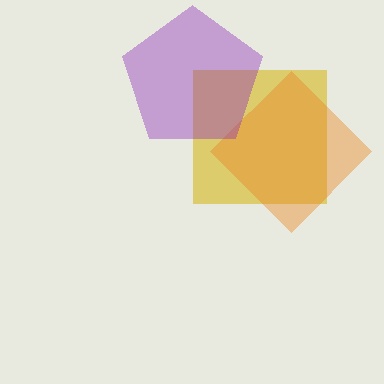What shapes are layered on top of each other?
The layered shapes are: a yellow square, an orange diamond, a purple pentagon.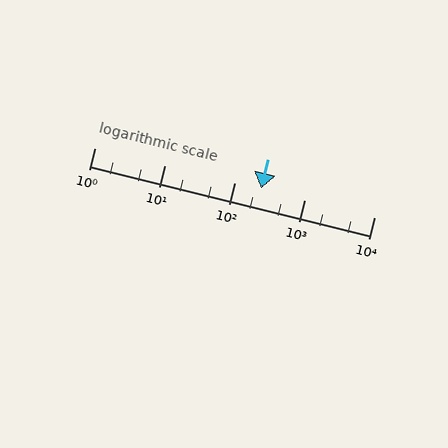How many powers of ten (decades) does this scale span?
The scale spans 4 decades, from 1 to 10000.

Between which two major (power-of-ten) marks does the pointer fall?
The pointer is between 100 and 1000.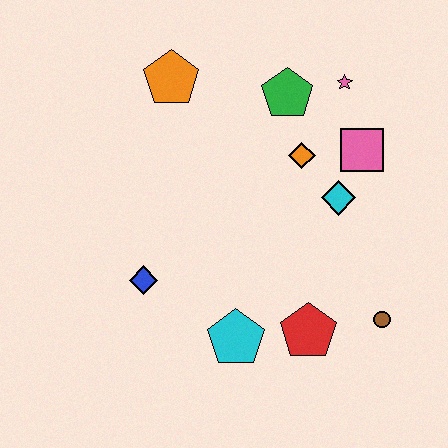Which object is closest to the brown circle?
The red pentagon is closest to the brown circle.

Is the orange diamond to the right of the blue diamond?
Yes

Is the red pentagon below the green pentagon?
Yes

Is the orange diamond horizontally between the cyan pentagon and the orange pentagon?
No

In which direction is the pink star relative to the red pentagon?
The pink star is above the red pentagon.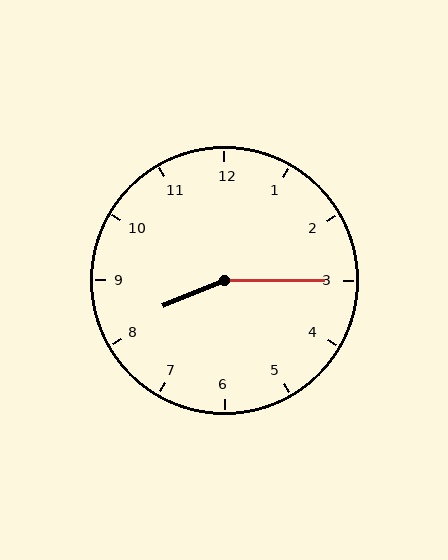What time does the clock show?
8:15.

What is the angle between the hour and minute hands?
Approximately 158 degrees.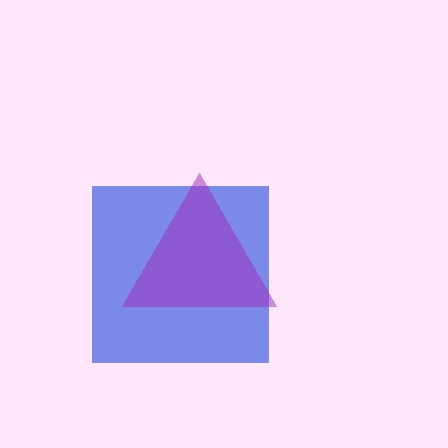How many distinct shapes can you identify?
There are 2 distinct shapes: a blue square, a purple triangle.